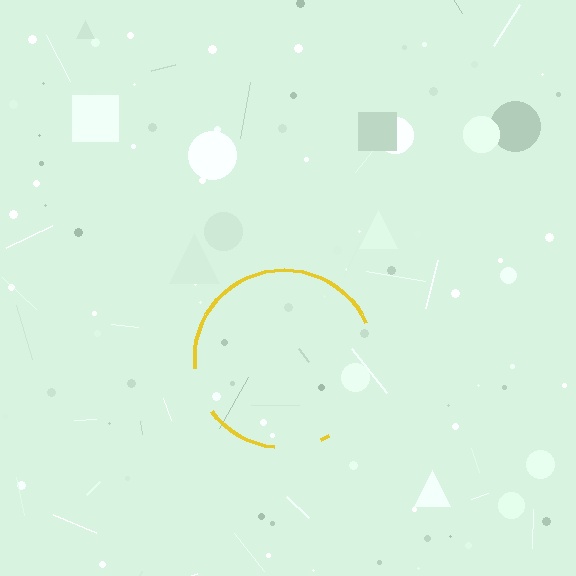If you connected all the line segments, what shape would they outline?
They would outline a circle.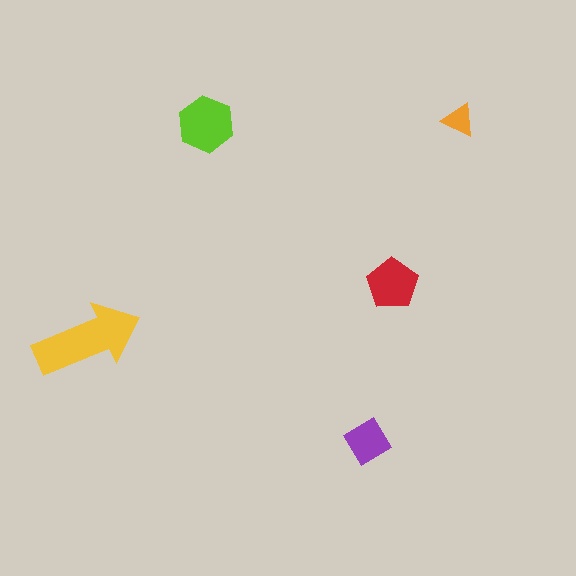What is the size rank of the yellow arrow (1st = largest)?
1st.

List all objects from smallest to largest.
The orange triangle, the purple diamond, the red pentagon, the lime hexagon, the yellow arrow.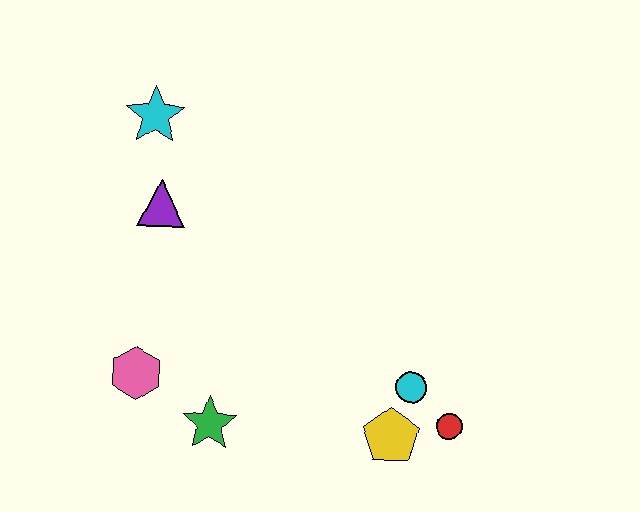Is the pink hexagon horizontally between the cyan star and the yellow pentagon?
No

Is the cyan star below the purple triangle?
No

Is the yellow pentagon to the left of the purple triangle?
No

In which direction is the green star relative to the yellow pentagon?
The green star is to the left of the yellow pentagon.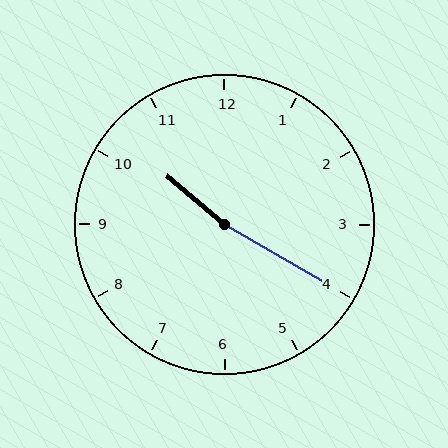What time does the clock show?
10:20.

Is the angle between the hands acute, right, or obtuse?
It is obtuse.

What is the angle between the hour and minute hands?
Approximately 170 degrees.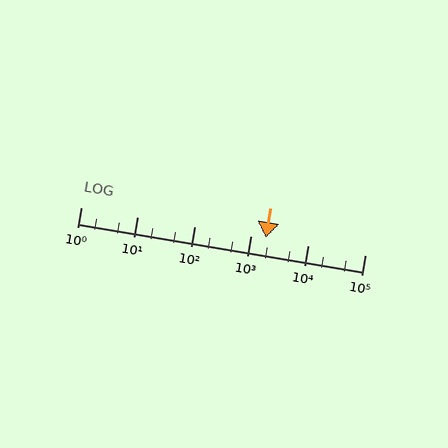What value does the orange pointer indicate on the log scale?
The pointer indicates approximately 1800.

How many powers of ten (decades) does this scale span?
The scale spans 5 decades, from 1 to 100000.